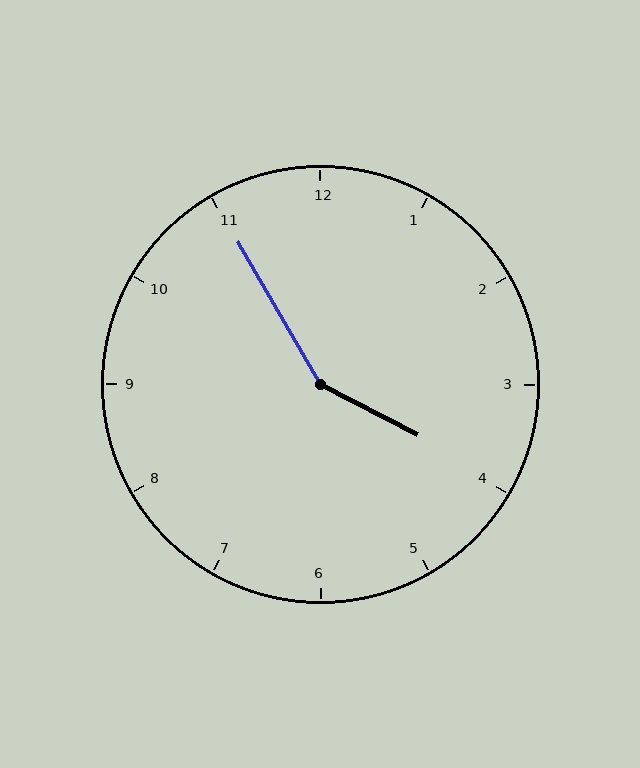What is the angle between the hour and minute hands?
Approximately 148 degrees.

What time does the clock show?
3:55.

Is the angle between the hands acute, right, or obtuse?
It is obtuse.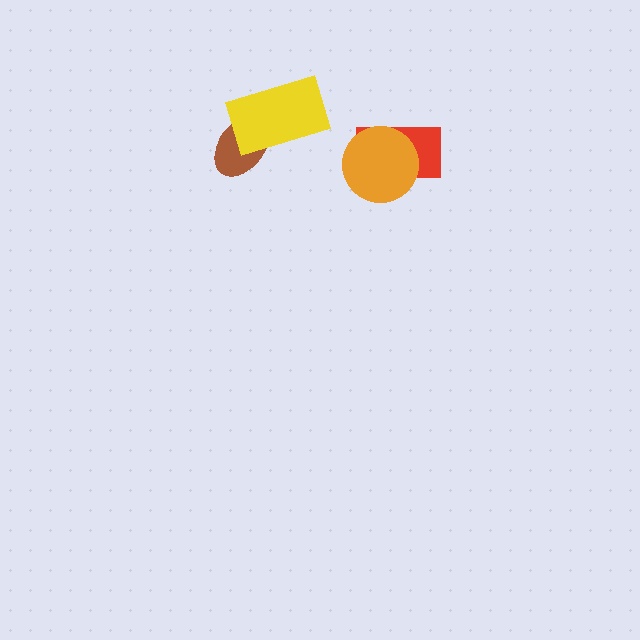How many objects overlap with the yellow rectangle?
1 object overlaps with the yellow rectangle.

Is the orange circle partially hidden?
No, no other shape covers it.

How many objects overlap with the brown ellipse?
1 object overlaps with the brown ellipse.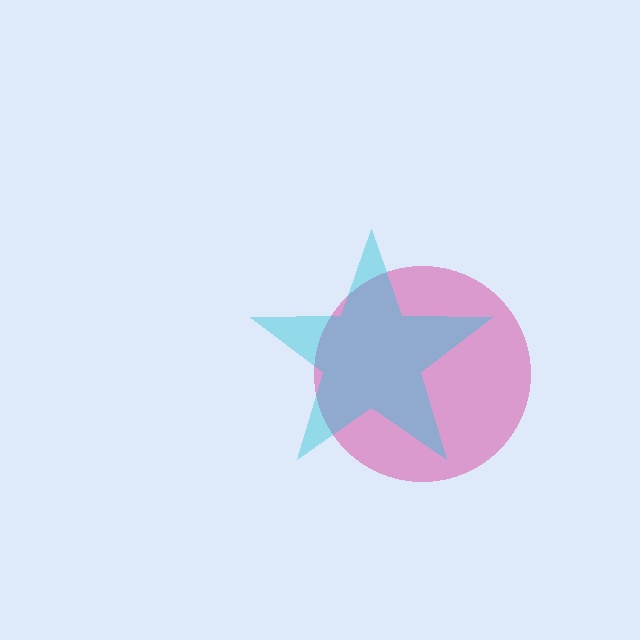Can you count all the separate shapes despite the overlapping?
Yes, there are 2 separate shapes.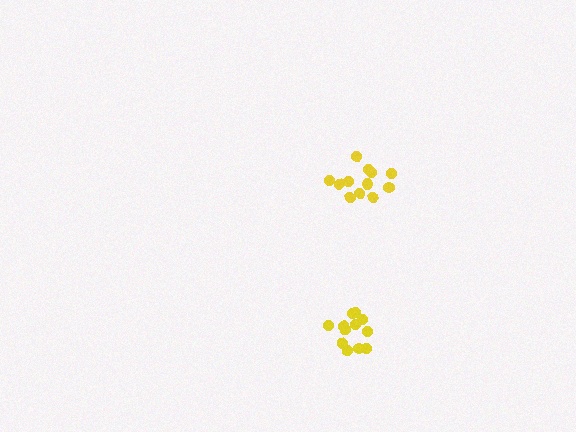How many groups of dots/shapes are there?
There are 2 groups.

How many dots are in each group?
Group 1: 12 dots, Group 2: 12 dots (24 total).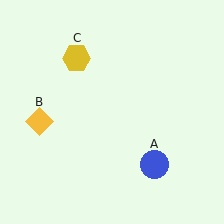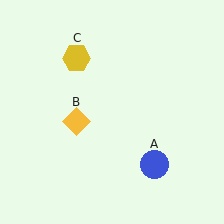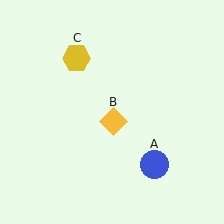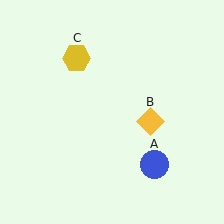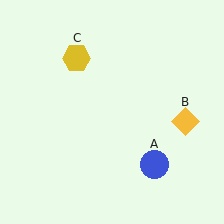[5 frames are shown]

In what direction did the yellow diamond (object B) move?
The yellow diamond (object B) moved right.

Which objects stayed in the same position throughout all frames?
Blue circle (object A) and yellow hexagon (object C) remained stationary.